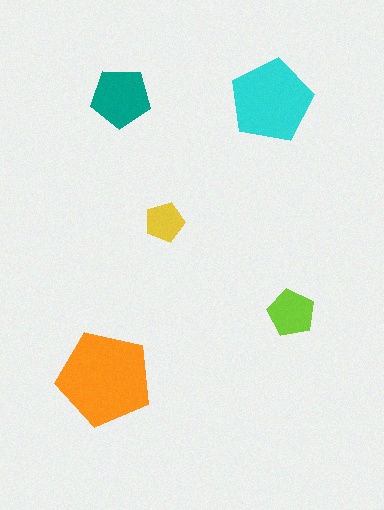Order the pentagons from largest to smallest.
the orange one, the cyan one, the teal one, the lime one, the yellow one.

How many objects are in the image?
There are 5 objects in the image.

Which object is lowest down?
The orange pentagon is bottommost.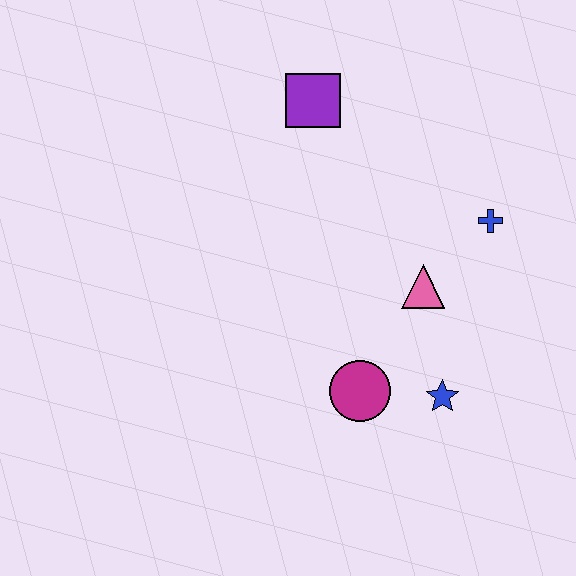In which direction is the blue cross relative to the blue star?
The blue cross is above the blue star.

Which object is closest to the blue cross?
The pink triangle is closest to the blue cross.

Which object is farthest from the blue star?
The purple square is farthest from the blue star.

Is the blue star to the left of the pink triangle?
No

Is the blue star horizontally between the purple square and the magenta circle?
No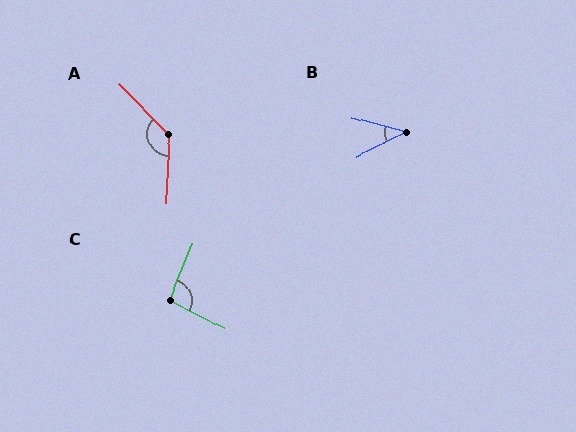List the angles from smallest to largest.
B (41°), C (95°), A (132°).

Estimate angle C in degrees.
Approximately 95 degrees.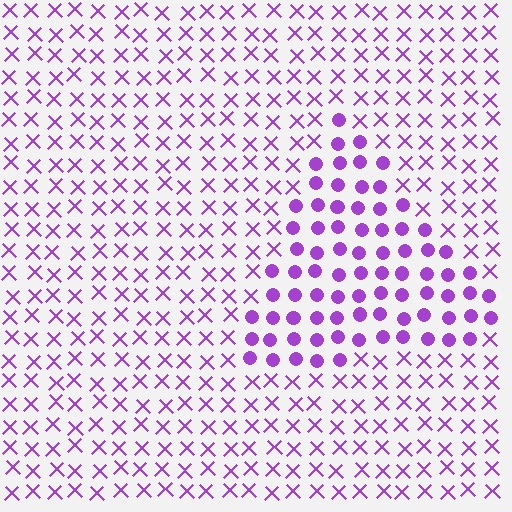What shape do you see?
I see a triangle.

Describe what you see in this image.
The image is filled with small purple elements arranged in a uniform grid. A triangle-shaped region contains circles, while the surrounding area contains X marks. The boundary is defined purely by the change in element shape.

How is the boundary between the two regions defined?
The boundary is defined by a change in element shape: circles inside vs. X marks outside. All elements share the same color and spacing.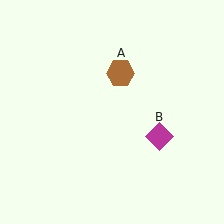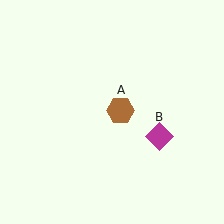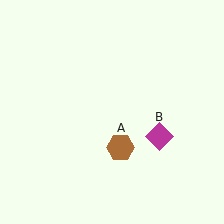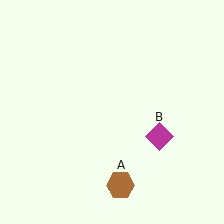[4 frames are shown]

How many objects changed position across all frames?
1 object changed position: brown hexagon (object A).